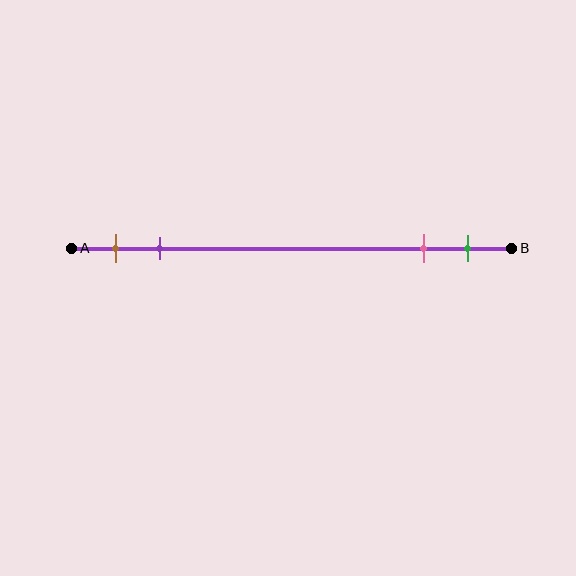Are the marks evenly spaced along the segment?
No, the marks are not evenly spaced.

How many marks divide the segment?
There are 4 marks dividing the segment.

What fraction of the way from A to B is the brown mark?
The brown mark is approximately 10% (0.1) of the way from A to B.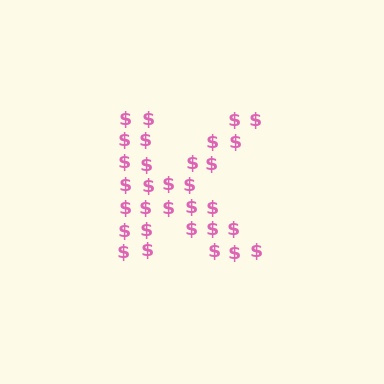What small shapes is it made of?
It is made of small dollar signs.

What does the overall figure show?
The overall figure shows the letter K.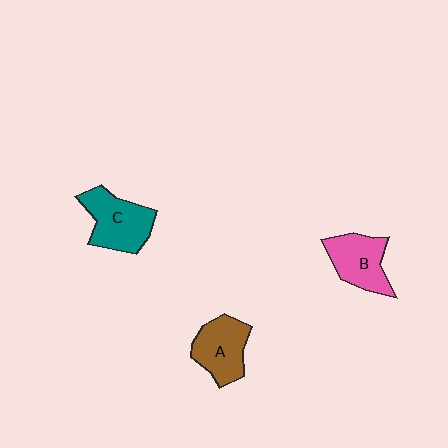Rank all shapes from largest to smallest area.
From largest to smallest: C (teal), A (brown), B (pink).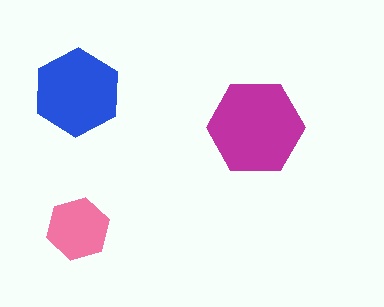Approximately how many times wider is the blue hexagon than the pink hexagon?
About 1.5 times wider.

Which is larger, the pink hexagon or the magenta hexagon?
The magenta one.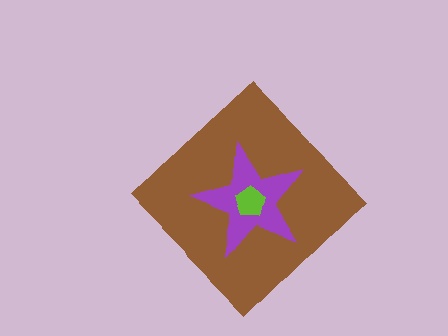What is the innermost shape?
The lime pentagon.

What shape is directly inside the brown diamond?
The purple star.